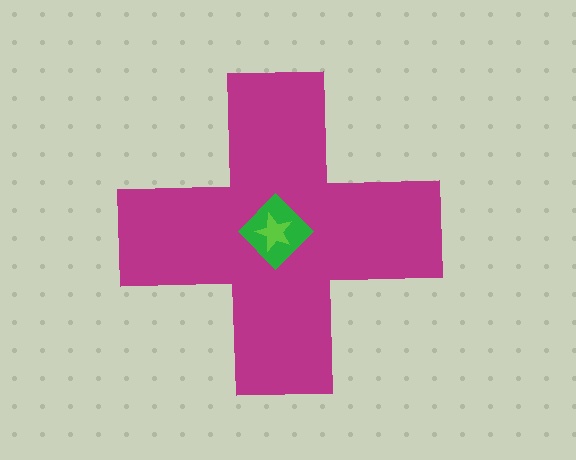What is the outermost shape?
The magenta cross.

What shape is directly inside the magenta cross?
The green diamond.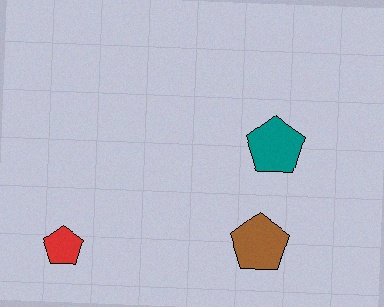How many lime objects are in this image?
There are no lime objects.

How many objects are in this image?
There are 3 objects.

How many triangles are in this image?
There are no triangles.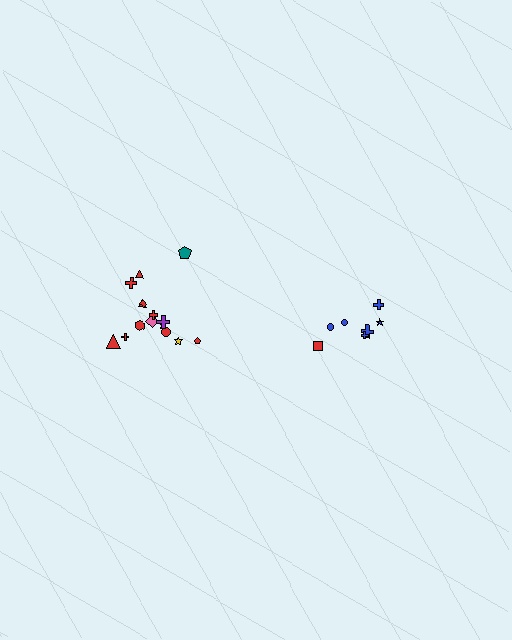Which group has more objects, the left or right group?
The left group.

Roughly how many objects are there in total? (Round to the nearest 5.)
Roughly 20 objects in total.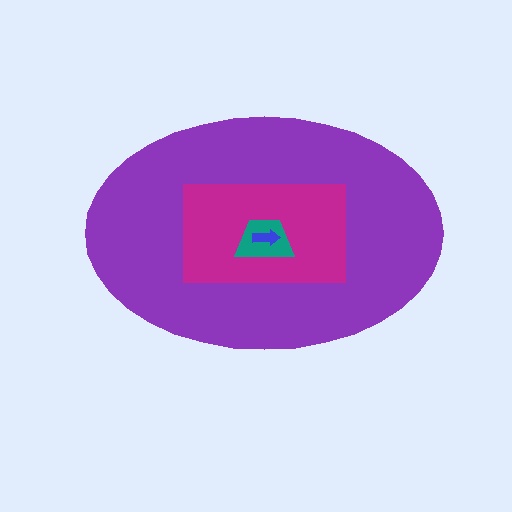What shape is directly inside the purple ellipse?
The magenta rectangle.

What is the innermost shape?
The blue arrow.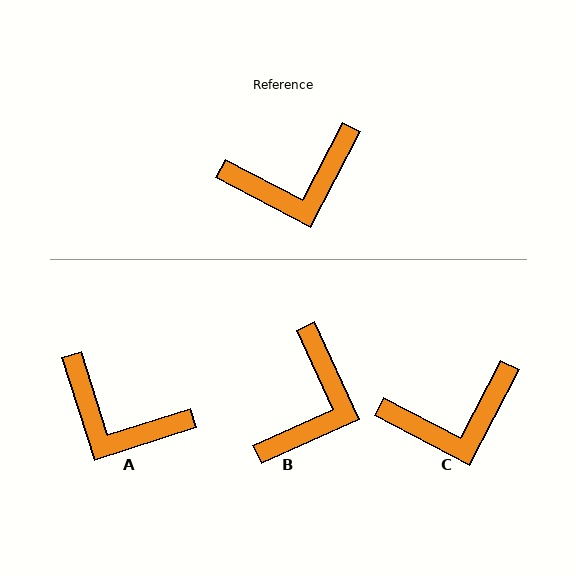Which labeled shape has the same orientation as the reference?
C.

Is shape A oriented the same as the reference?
No, it is off by about 45 degrees.